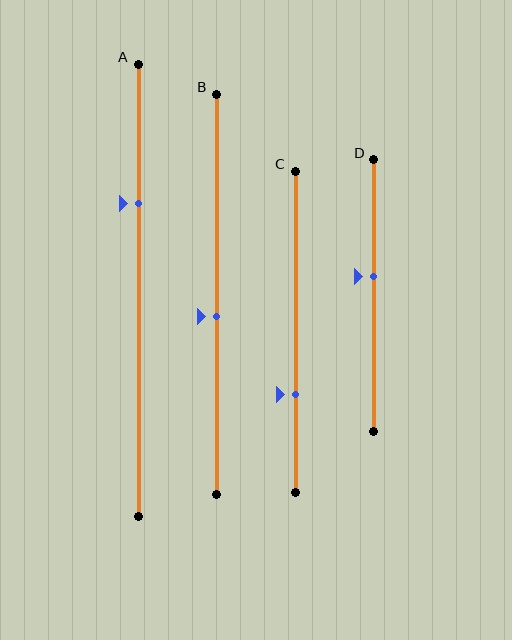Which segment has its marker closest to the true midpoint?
Segment B has its marker closest to the true midpoint.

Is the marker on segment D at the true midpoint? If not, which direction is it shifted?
No, the marker on segment D is shifted upward by about 7% of the segment length.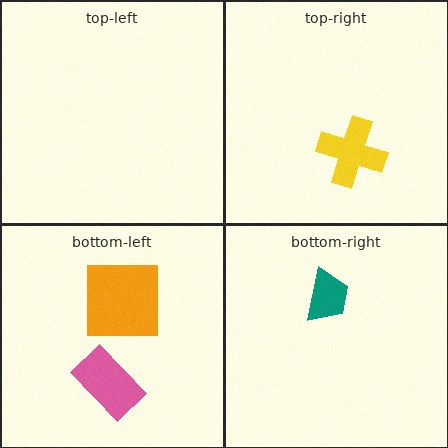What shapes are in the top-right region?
The yellow cross.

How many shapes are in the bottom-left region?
2.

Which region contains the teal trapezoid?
The bottom-right region.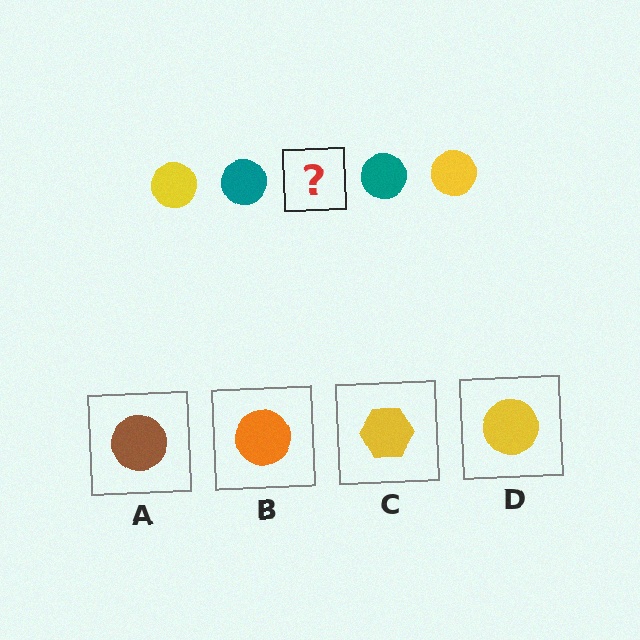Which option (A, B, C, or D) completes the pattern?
D.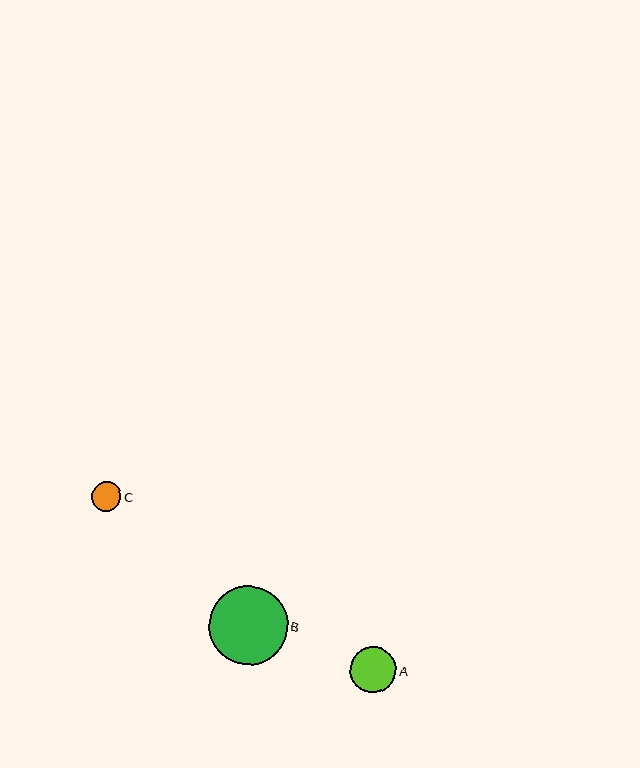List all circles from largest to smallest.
From largest to smallest: B, A, C.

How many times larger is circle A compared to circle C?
Circle A is approximately 1.6 times the size of circle C.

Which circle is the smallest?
Circle C is the smallest with a size of approximately 29 pixels.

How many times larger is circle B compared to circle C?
Circle B is approximately 2.7 times the size of circle C.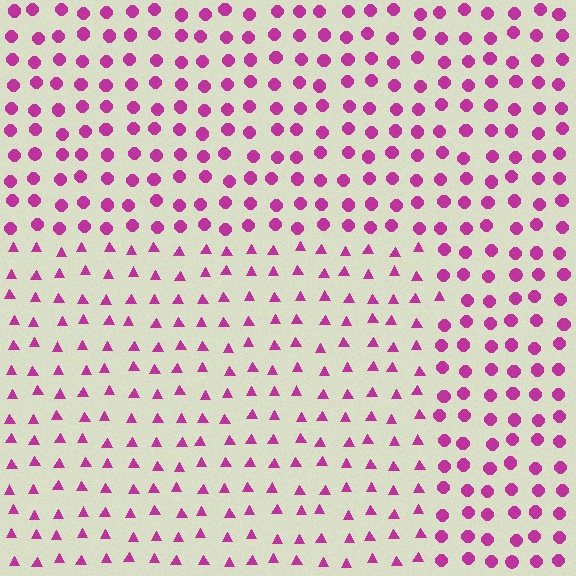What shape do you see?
I see a rectangle.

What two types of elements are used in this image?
The image uses triangles inside the rectangle region and circles outside it.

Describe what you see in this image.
The image is filled with small magenta elements arranged in a uniform grid. A rectangle-shaped region contains triangles, while the surrounding area contains circles. The boundary is defined purely by the change in element shape.